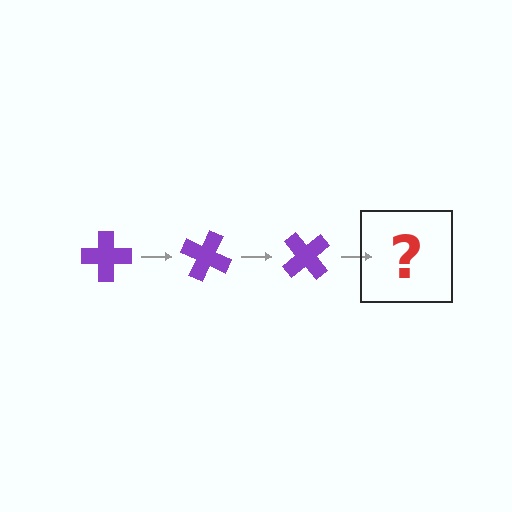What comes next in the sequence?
The next element should be a purple cross rotated 75 degrees.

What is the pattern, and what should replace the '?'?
The pattern is that the cross rotates 25 degrees each step. The '?' should be a purple cross rotated 75 degrees.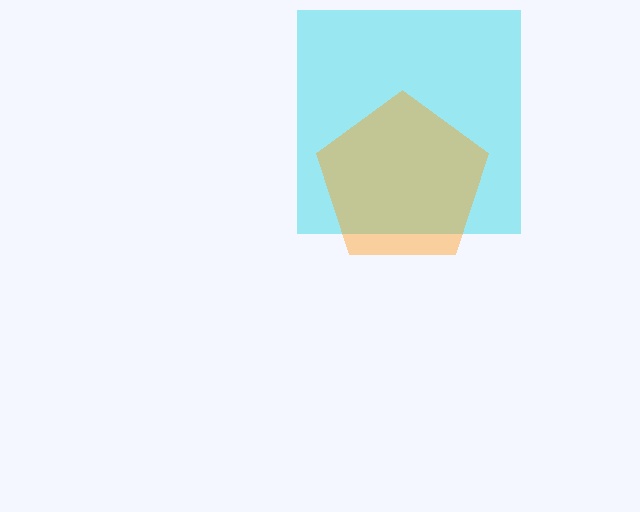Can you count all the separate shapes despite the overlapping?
Yes, there are 2 separate shapes.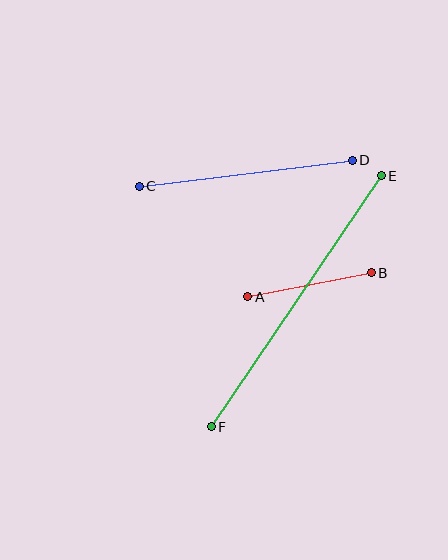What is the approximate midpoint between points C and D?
The midpoint is at approximately (246, 173) pixels.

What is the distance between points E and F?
The distance is approximately 303 pixels.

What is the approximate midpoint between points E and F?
The midpoint is at approximately (296, 301) pixels.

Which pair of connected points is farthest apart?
Points E and F are farthest apart.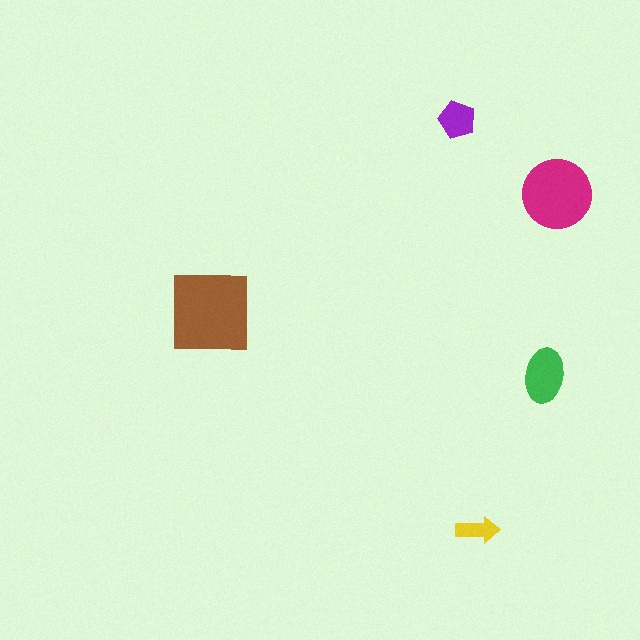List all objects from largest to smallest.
The brown square, the magenta circle, the green ellipse, the purple pentagon, the yellow arrow.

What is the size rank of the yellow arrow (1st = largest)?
5th.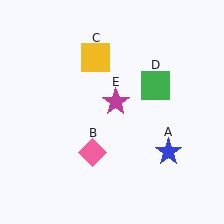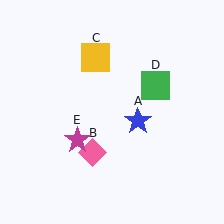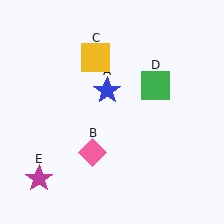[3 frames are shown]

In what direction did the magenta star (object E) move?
The magenta star (object E) moved down and to the left.